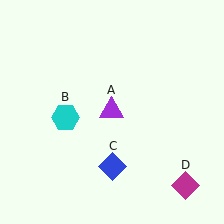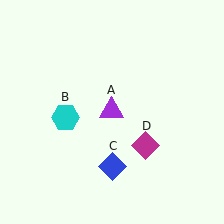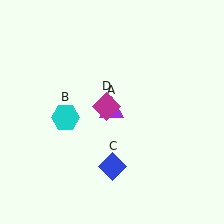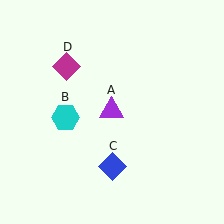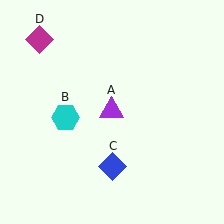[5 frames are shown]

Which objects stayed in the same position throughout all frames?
Purple triangle (object A) and cyan hexagon (object B) and blue diamond (object C) remained stationary.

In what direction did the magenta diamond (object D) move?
The magenta diamond (object D) moved up and to the left.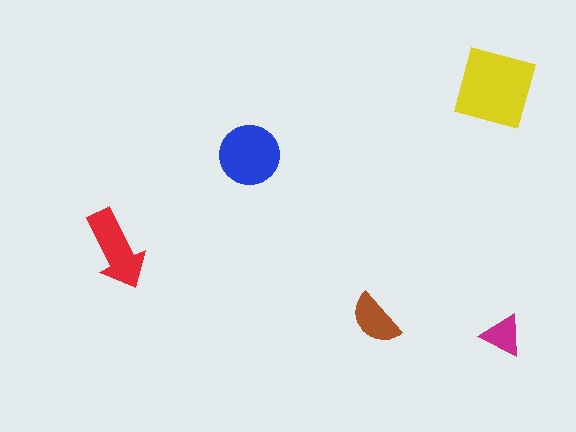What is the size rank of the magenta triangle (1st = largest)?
5th.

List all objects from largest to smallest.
The yellow diamond, the blue circle, the red arrow, the brown semicircle, the magenta triangle.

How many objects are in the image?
There are 5 objects in the image.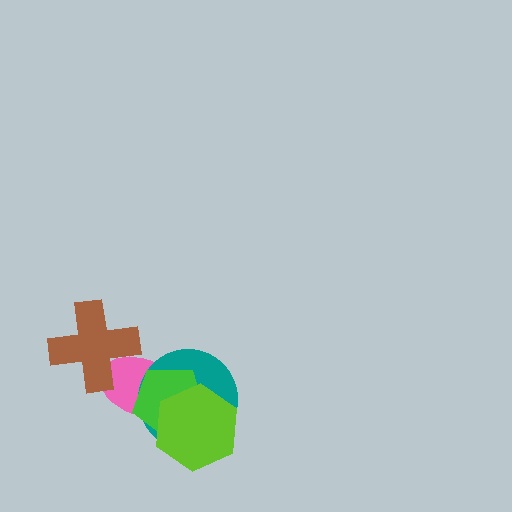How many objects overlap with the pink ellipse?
4 objects overlap with the pink ellipse.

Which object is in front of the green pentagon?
The lime hexagon is in front of the green pentagon.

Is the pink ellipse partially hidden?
Yes, it is partially covered by another shape.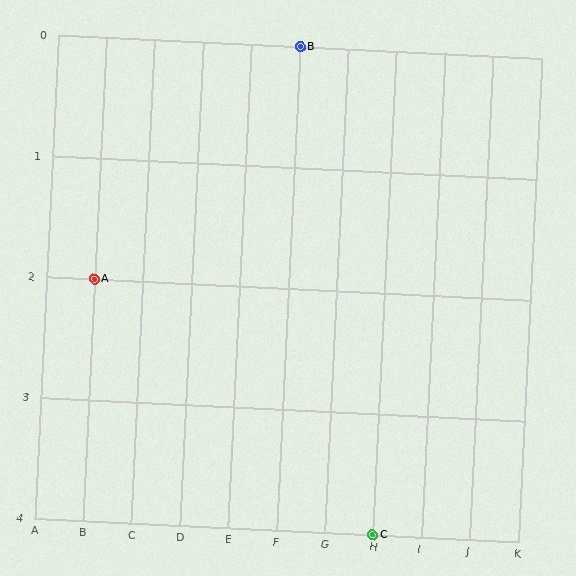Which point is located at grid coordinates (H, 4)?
Point C is at (H, 4).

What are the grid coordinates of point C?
Point C is at grid coordinates (H, 4).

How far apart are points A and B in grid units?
Points A and B are 4 columns and 2 rows apart (about 4.5 grid units diagonally).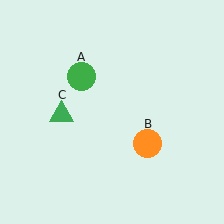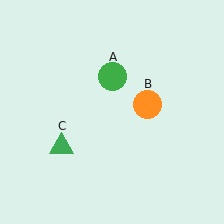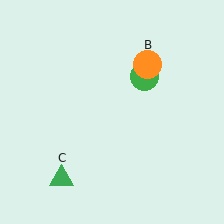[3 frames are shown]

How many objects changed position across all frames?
3 objects changed position: green circle (object A), orange circle (object B), green triangle (object C).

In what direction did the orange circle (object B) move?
The orange circle (object B) moved up.